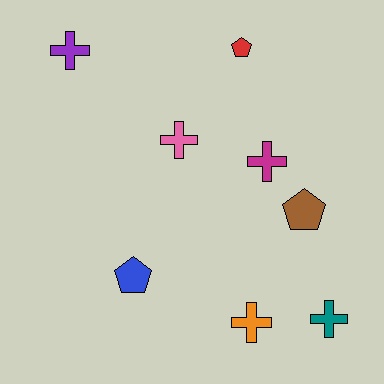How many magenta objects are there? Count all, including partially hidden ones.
There is 1 magenta object.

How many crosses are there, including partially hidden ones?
There are 5 crosses.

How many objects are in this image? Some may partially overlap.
There are 8 objects.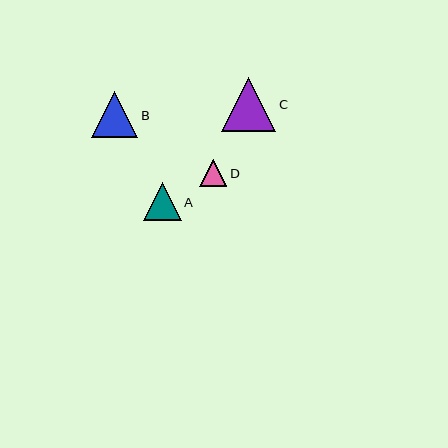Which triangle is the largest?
Triangle C is the largest with a size of approximately 54 pixels.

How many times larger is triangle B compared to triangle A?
Triangle B is approximately 1.2 times the size of triangle A.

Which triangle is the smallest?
Triangle D is the smallest with a size of approximately 27 pixels.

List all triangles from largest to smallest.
From largest to smallest: C, B, A, D.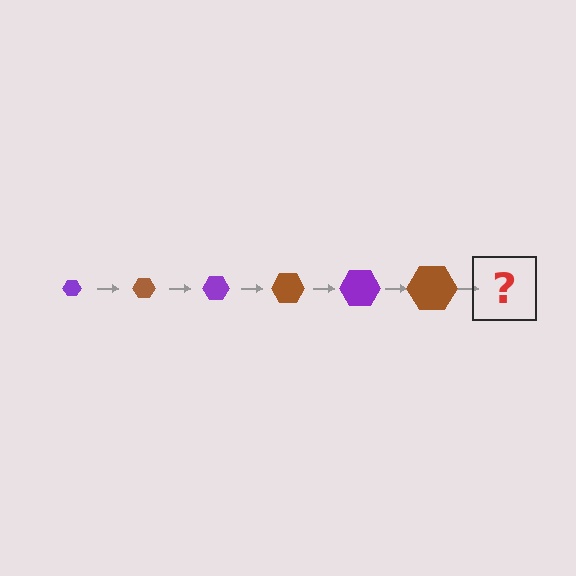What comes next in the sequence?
The next element should be a purple hexagon, larger than the previous one.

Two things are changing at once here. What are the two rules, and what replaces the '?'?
The two rules are that the hexagon grows larger each step and the color cycles through purple and brown. The '?' should be a purple hexagon, larger than the previous one.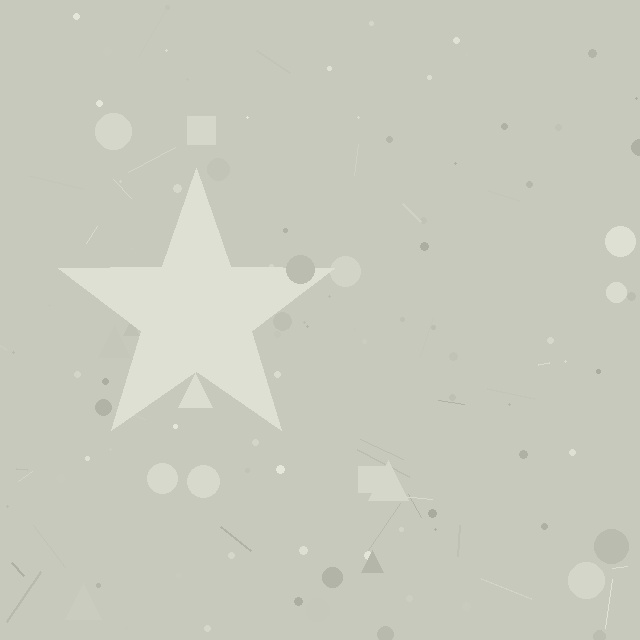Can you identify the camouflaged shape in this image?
The camouflaged shape is a star.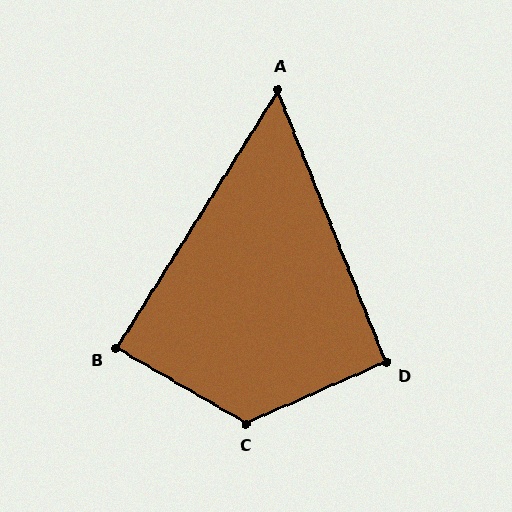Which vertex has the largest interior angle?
C, at approximately 126 degrees.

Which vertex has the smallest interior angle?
A, at approximately 54 degrees.